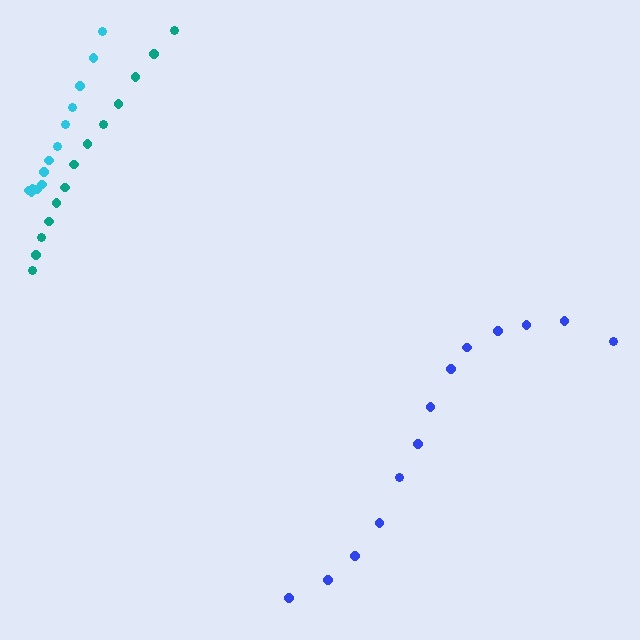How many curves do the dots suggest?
There are 3 distinct paths.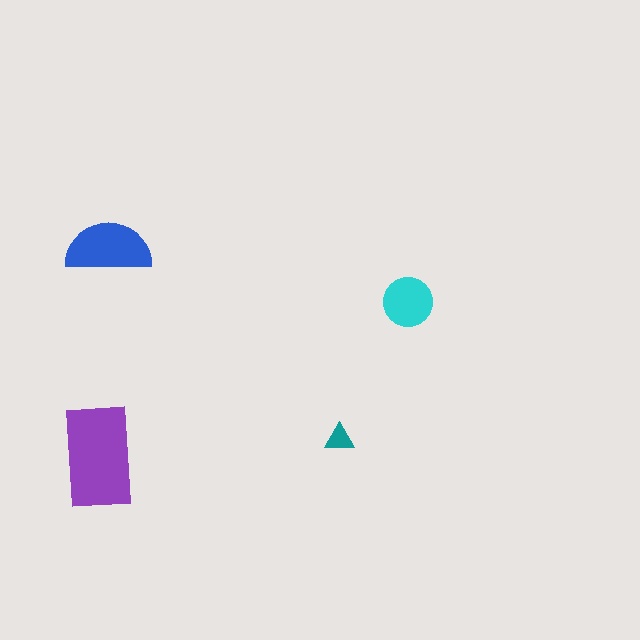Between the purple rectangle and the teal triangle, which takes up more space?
The purple rectangle.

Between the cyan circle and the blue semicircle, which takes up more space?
The blue semicircle.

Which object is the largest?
The purple rectangle.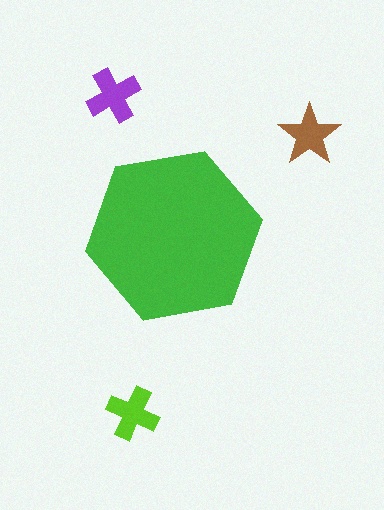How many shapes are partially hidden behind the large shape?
0 shapes are partially hidden.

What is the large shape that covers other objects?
A green hexagon.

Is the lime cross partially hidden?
No, the lime cross is fully visible.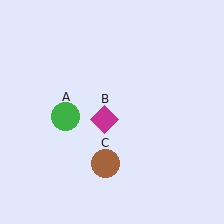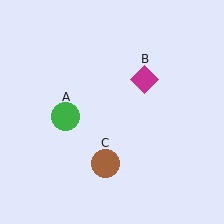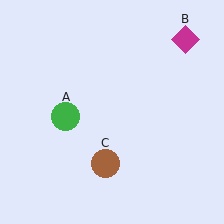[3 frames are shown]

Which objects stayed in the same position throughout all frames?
Green circle (object A) and brown circle (object C) remained stationary.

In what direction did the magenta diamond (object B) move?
The magenta diamond (object B) moved up and to the right.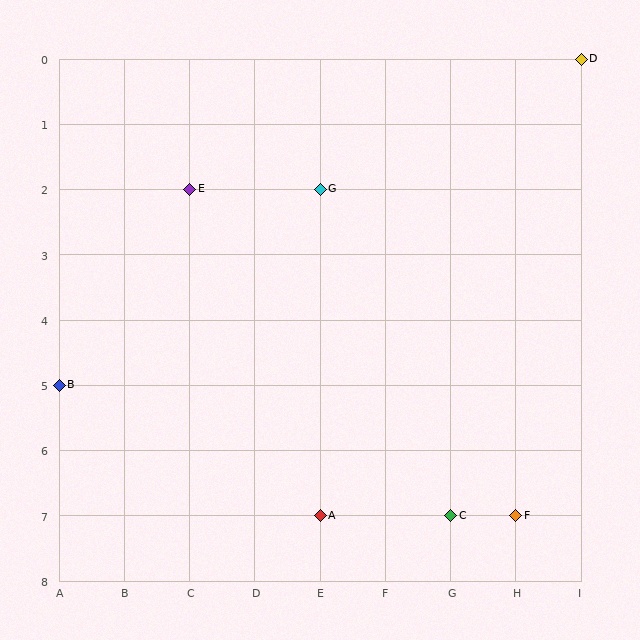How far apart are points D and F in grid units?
Points D and F are 1 column and 7 rows apart (about 7.1 grid units diagonally).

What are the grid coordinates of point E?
Point E is at grid coordinates (C, 2).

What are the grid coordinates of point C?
Point C is at grid coordinates (G, 7).